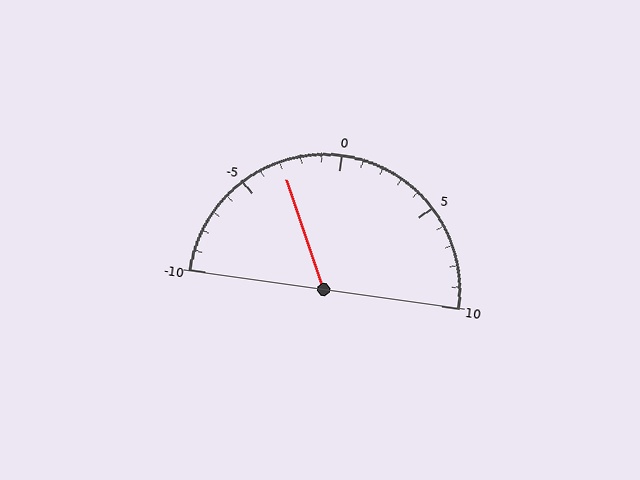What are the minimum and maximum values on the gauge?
The gauge ranges from -10 to 10.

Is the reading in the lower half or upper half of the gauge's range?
The reading is in the lower half of the range (-10 to 10).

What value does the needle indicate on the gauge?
The needle indicates approximately -3.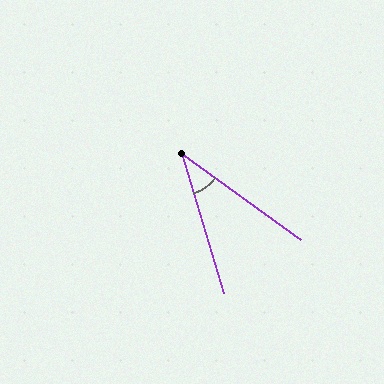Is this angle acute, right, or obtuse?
It is acute.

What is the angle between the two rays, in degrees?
Approximately 37 degrees.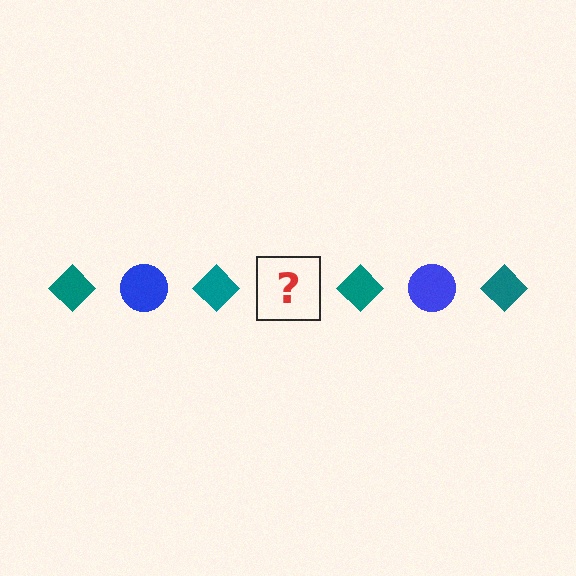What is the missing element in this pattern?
The missing element is a blue circle.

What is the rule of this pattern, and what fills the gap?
The rule is that the pattern alternates between teal diamond and blue circle. The gap should be filled with a blue circle.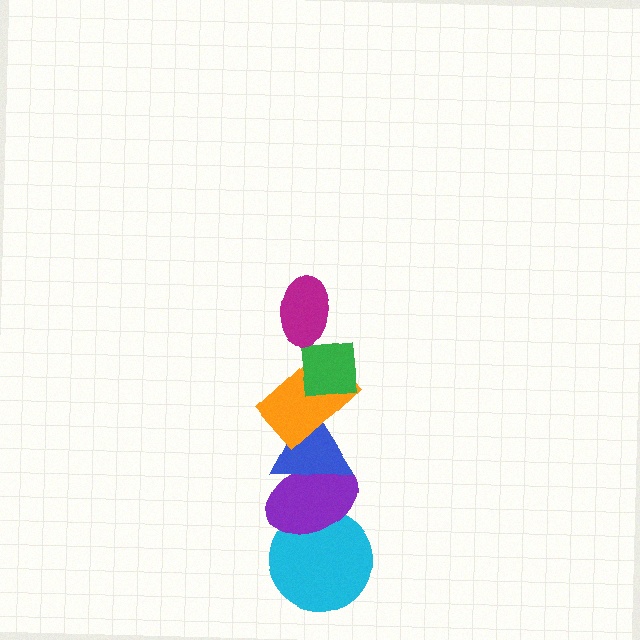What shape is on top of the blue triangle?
The orange rectangle is on top of the blue triangle.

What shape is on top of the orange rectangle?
The green square is on top of the orange rectangle.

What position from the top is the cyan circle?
The cyan circle is 6th from the top.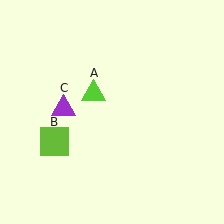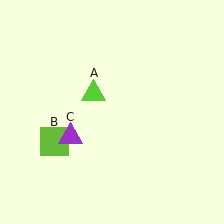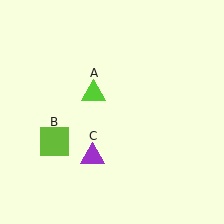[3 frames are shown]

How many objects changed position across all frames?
1 object changed position: purple triangle (object C).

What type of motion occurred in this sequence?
The purple triangle (object C) rotated counterclockwise around the center of the scene.